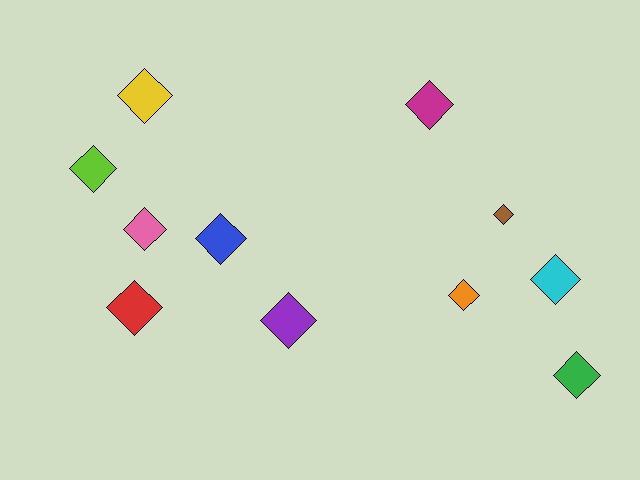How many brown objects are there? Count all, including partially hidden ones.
There is 1 brown object.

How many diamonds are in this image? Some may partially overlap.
There are 11 diamonds.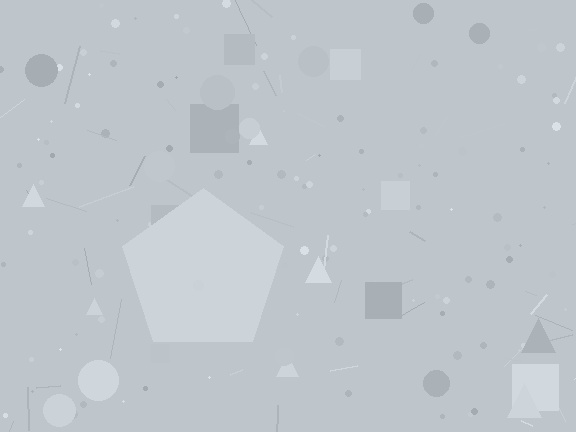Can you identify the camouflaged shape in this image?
The camouflaged shape is a pentagon.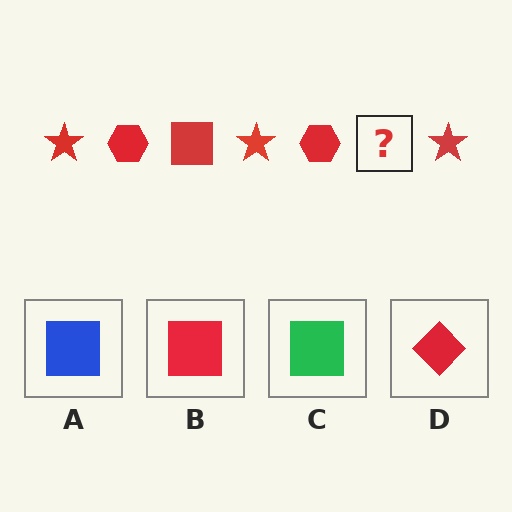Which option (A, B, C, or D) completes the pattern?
B.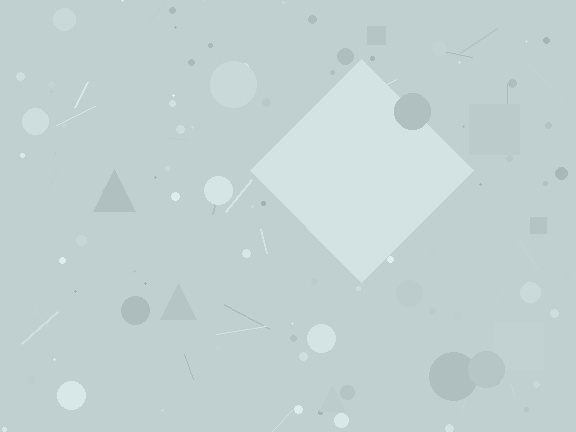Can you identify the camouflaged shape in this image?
The camouflaged shape is a diamond.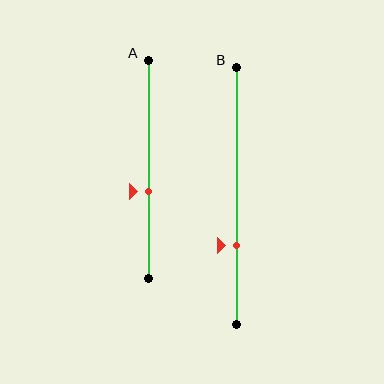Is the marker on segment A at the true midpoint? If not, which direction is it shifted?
No, the marker on segment A is shifted downward by about 10% of the segment length.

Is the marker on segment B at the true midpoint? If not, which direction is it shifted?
No, the marker on segment B is shifted downward by about 19% of the segment length.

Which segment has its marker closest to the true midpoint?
Segment A has its marker closest to the true midpoint.